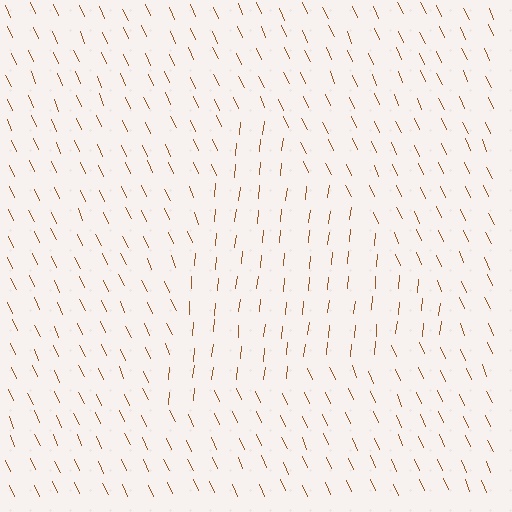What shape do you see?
I see a triangle.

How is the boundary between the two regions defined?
The boundary is defined purely by a change in line orientation (approximately 30 degrees difference). All lines are the same color and thickness.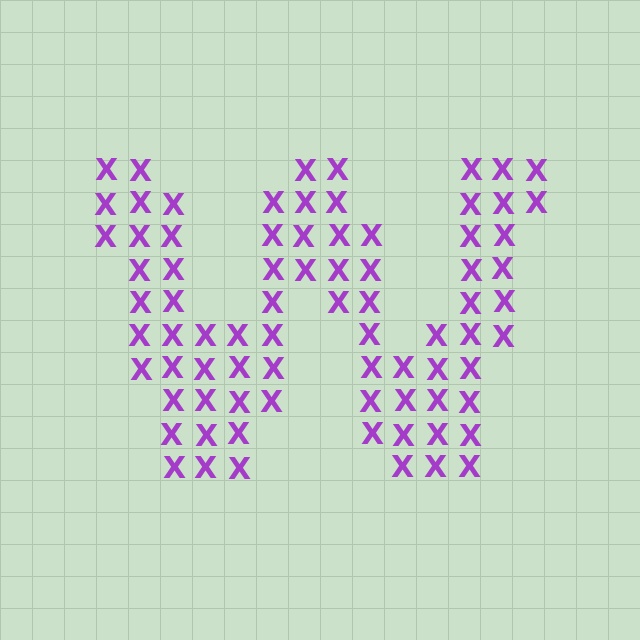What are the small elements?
The small elements are letter X's.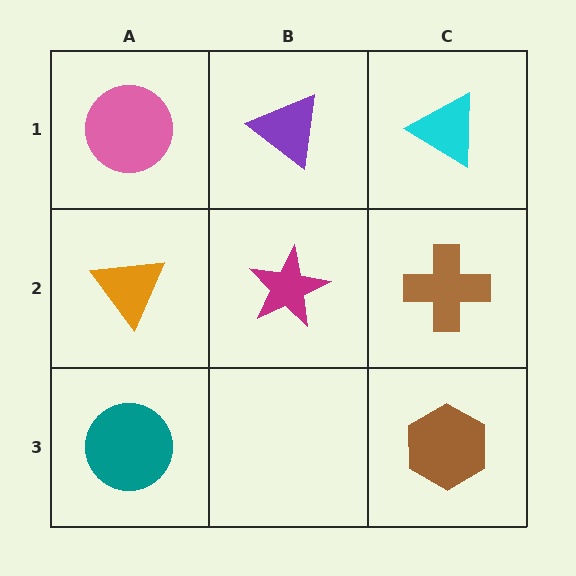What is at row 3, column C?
A brown hexagon.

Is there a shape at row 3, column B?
No, that cell is empty.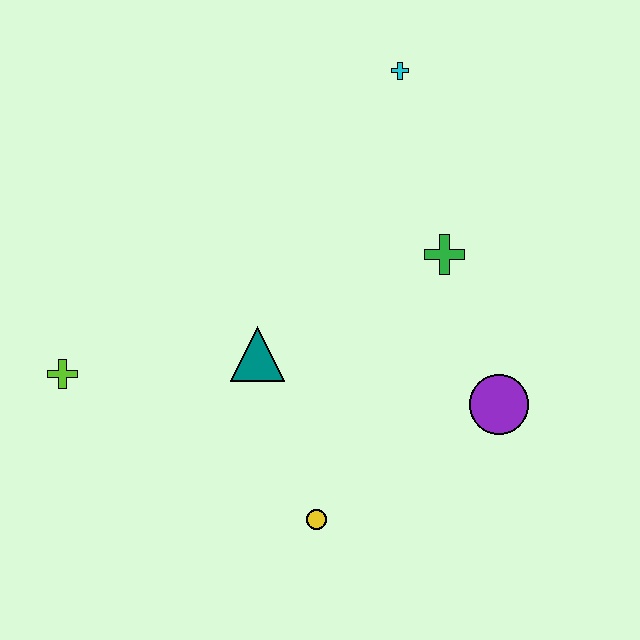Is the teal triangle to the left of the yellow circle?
Yes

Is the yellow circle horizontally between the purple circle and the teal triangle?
Yes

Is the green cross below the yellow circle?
No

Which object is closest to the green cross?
The purple circle is closest to the green cross.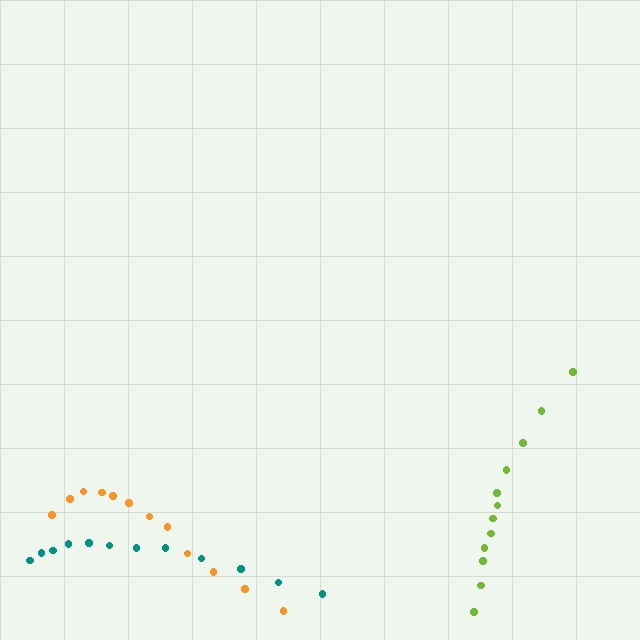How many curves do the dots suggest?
There are 3 distinct paths.